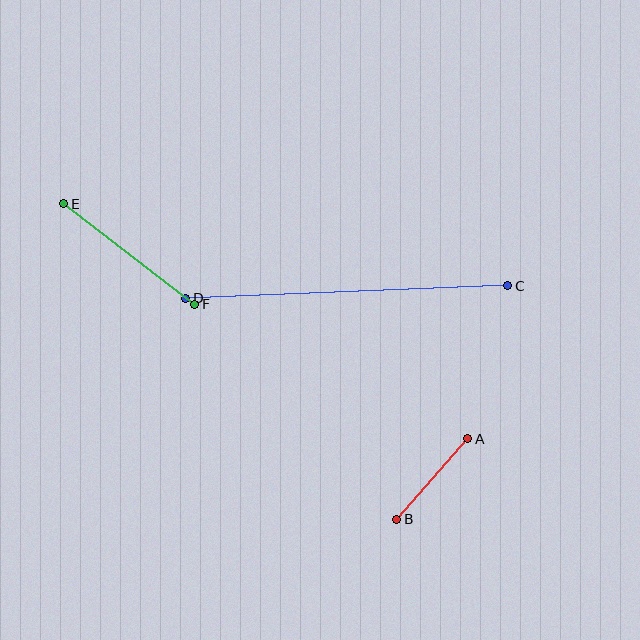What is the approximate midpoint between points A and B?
The midpoint is at approximately (432, 479) pixels.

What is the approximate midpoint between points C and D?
The midpoint is at approximately (347, 292) pixels.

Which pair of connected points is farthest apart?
Points C and D are farthest apart.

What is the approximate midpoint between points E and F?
The midpoint is at approximately (129, 254) pixels.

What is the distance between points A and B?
The distance is approximately 108 pixels.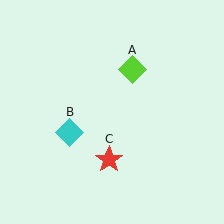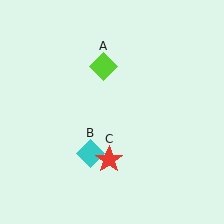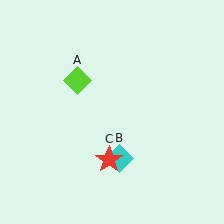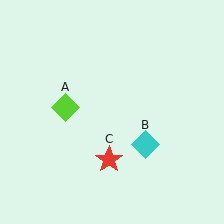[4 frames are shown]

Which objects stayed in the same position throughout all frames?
Red star (object C) remained stationary.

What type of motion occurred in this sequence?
The lime diamond (object A), cyan diamond (object B) rotated counterclockwise around the center of the scene.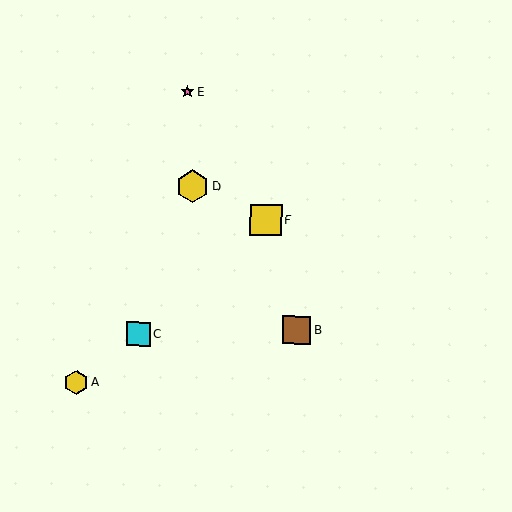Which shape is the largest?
The yellow hexagon (labeled D) is the largest.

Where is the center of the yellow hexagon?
The center of the yellow hexagon is at (76, 382).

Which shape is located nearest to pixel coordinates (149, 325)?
The cyan square (labeled C) at (138, 334) is nearest to that location.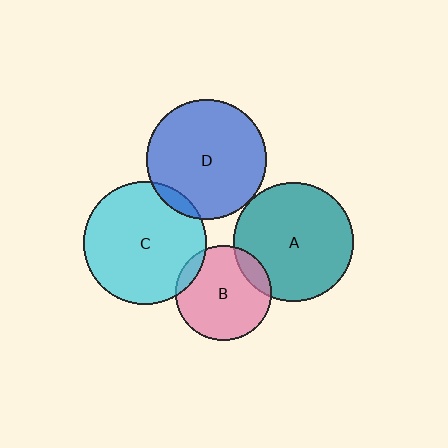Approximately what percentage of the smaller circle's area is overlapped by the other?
Approximately 5%.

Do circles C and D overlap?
Yes.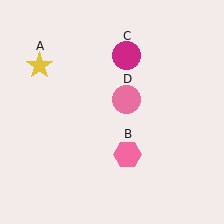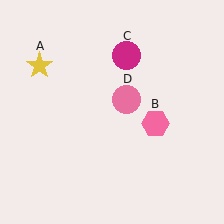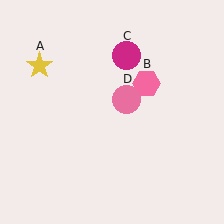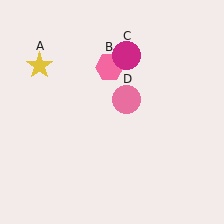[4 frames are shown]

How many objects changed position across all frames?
1 object changed position: pink hexagon (object B).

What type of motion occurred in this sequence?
The pink hexagon (object B) rotated counterclockwise around the center of the scene.